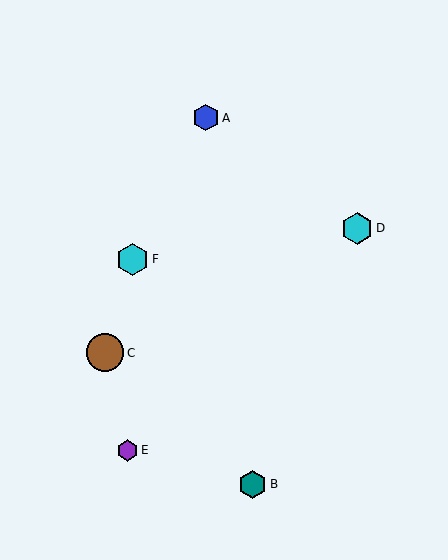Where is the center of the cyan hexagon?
The center of the cyan hexagon is at (133, 259).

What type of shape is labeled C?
Shape C is a brown circle.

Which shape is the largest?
The brown circle (labeled C) is the largest.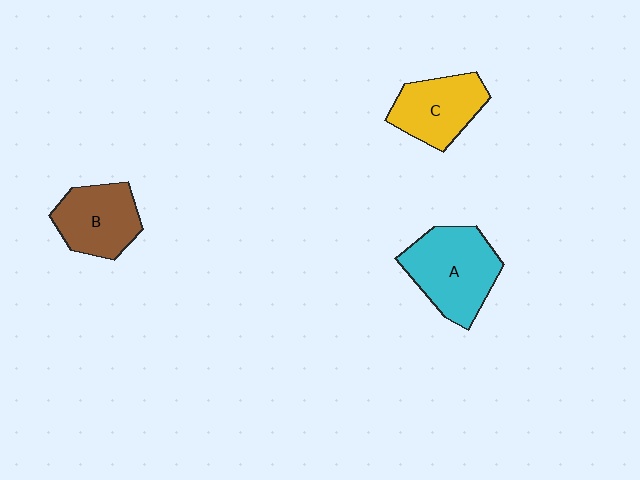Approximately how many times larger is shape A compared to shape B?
Approximately 1.3 times.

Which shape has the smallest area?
Shape C (yellow).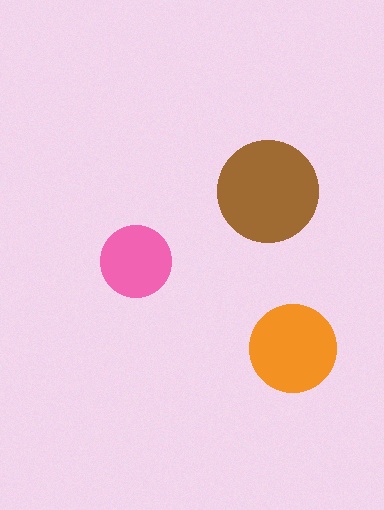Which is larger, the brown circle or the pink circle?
The brown one.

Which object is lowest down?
The orange circle is bottommost.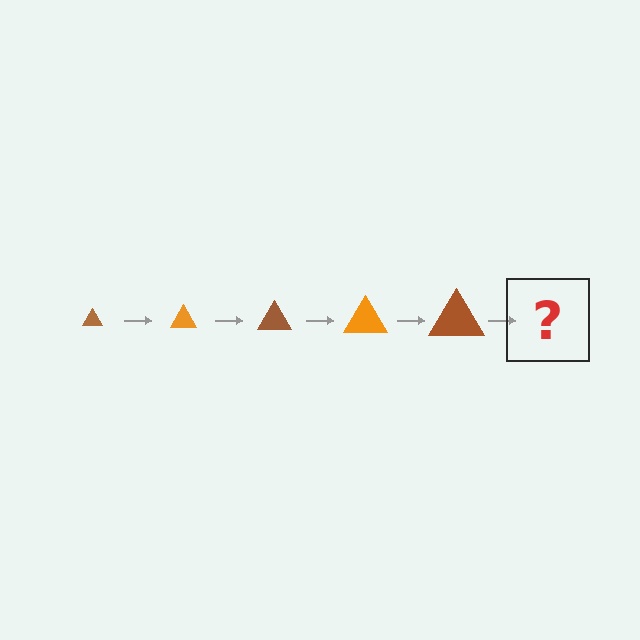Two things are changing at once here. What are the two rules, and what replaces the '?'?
The two rules are that the triangle grows larger each step and the color cycles through brown and orange. The '?' should be an orange triangle, larger than the previous one.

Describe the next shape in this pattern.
It should be an orange triangle, larger than the previous one.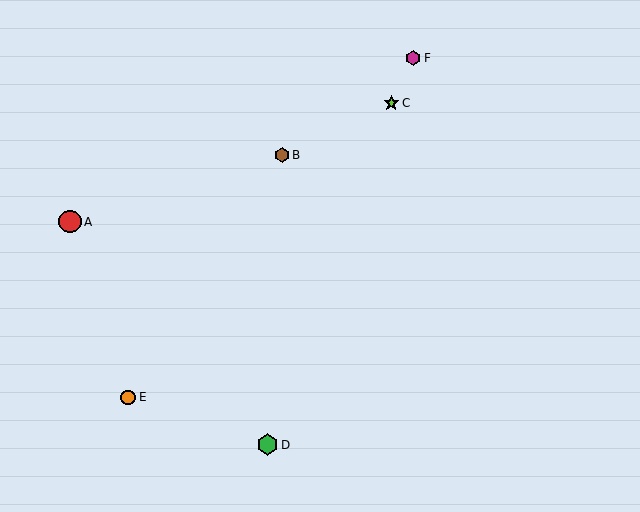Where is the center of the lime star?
The center of the lime star is at (391, 103).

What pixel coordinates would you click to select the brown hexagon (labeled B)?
Click at (282, 155) to select the brown hexagon B.